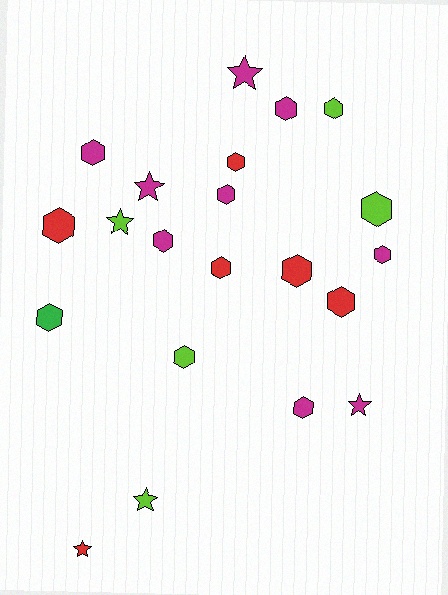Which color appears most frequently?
Magenta, with 9 objects.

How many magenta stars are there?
There are 3 magenta stars.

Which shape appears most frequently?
Hexagon, with 15 objects.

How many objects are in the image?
There are 21 objects.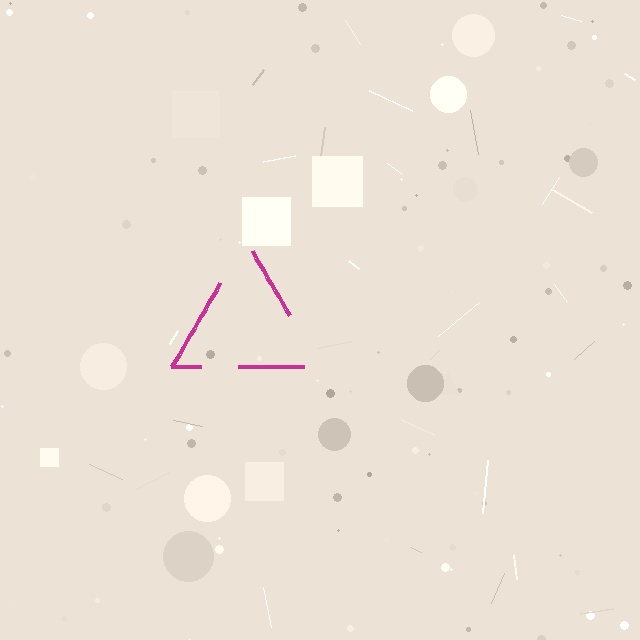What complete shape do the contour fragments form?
The contour fragments form a triangle.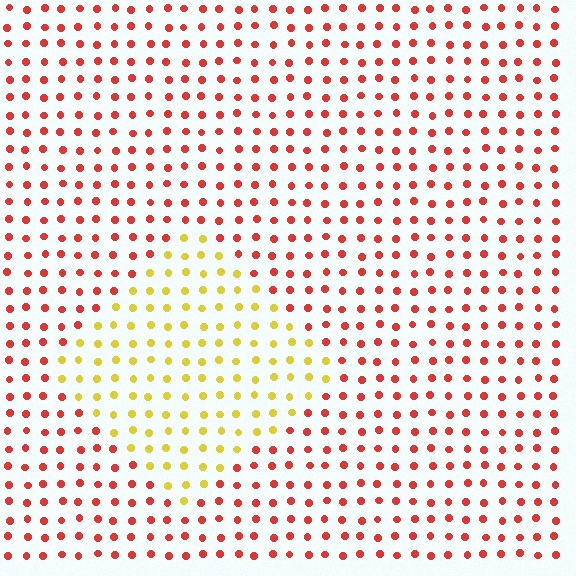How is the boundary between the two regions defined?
The boundary is defined purely by a slight shift in hue (about 56 degrees). Spacing, size, and orientation are identical on both sides.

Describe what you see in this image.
The image is filled with small red elements in a uniform arrangement. A diamond-shaped region is visible where the elements are tinted to a slightly different hue, forming a subtle color boundary.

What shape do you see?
I see a diamond.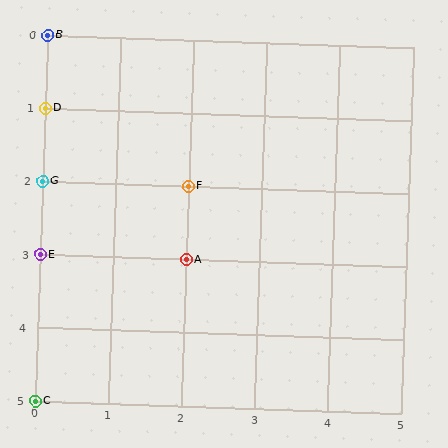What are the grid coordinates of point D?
Point D is at grid coordinates (0, 1).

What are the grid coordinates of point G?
Point G is at grid coordinates (0, 2).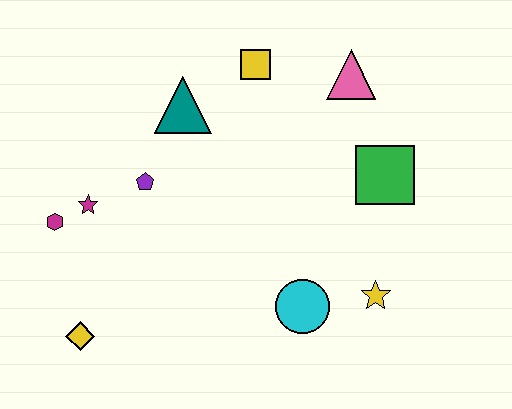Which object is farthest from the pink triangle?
The yellow diamond is farthest from the pink triangle.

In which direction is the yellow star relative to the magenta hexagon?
The yellow star is to the right of the magenta hexagon.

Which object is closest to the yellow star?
The cyan circle is closest to the yellow star.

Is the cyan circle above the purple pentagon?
No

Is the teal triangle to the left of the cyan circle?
Yes